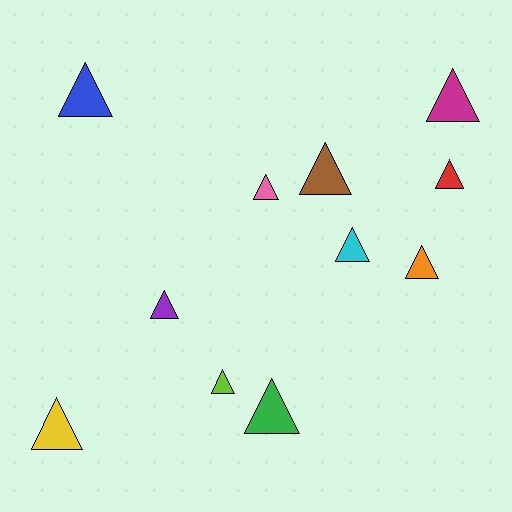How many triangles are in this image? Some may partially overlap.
There are 11 triangles.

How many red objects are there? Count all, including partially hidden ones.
There is 1 red object.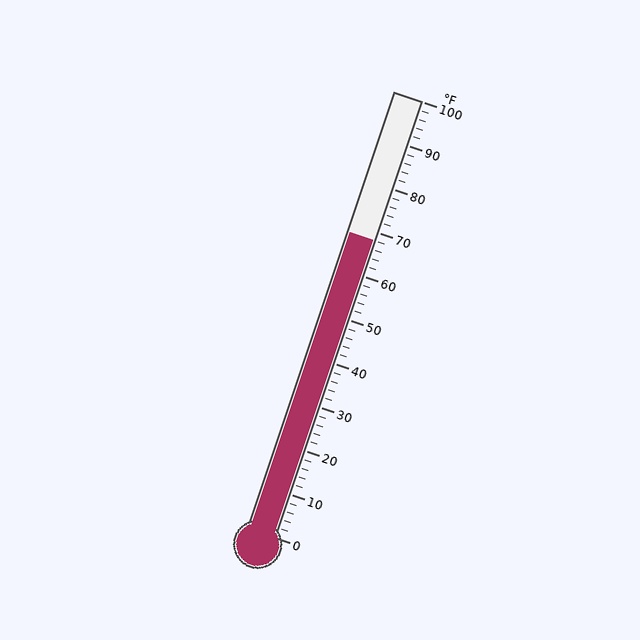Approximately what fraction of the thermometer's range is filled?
The thermometer is filled to approximately 70% of its range.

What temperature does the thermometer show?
The thermometer shows approximately 68°F.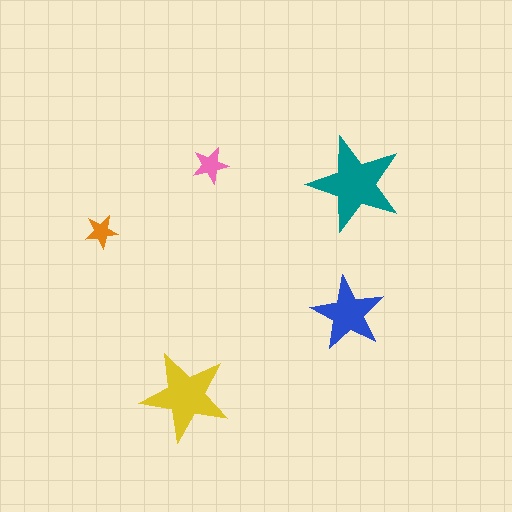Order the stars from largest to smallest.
the teal one, the yellow one, the blue one, the pink one, the orange one.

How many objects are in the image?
There are 5 objects in the image.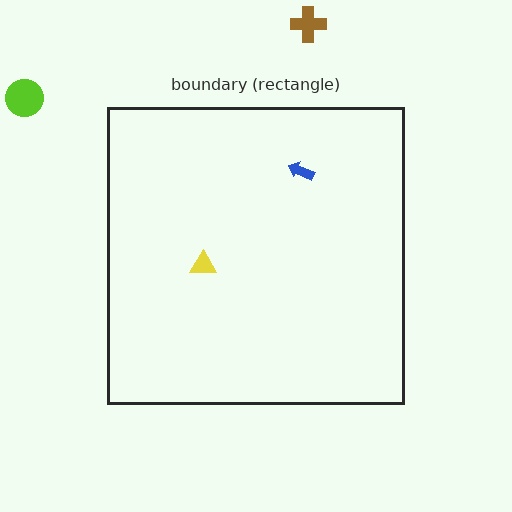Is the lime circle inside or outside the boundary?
Outside.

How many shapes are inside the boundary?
2 inside, 2 outside.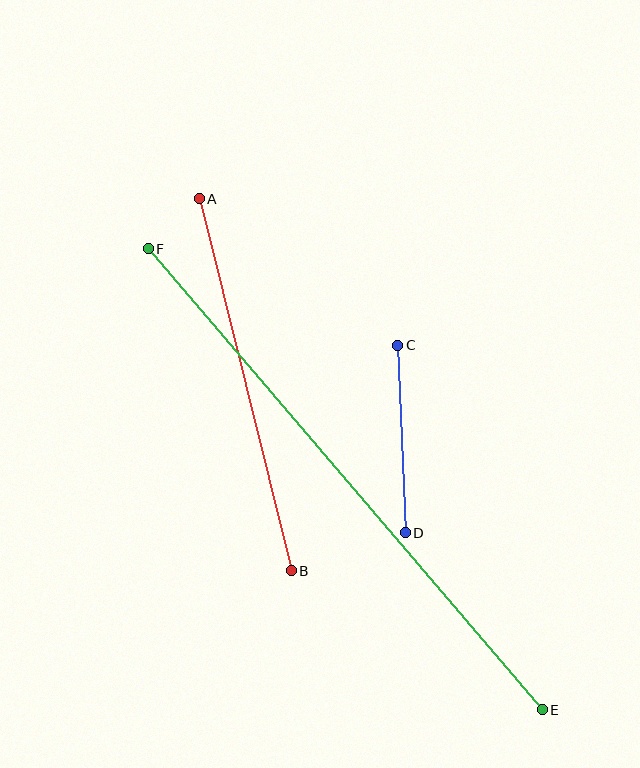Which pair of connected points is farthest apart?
Points E and F are farthest apart.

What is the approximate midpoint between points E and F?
The midpoint is at approximately (345, 479) pixels.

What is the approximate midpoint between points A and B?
The midpoint is at approximately (245, 385) pixels.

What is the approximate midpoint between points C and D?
The midpoint is at approximately (402, 439) pixels.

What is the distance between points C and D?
The distance is approximately 187 pixels.